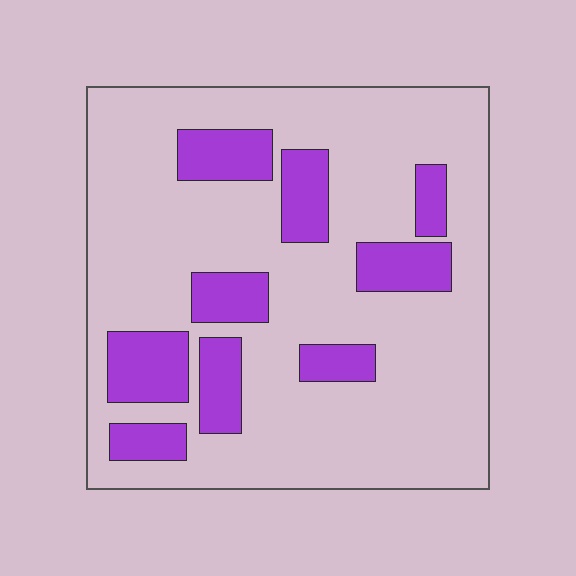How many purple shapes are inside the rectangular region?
9.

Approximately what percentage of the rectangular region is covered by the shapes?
Approximately 20%.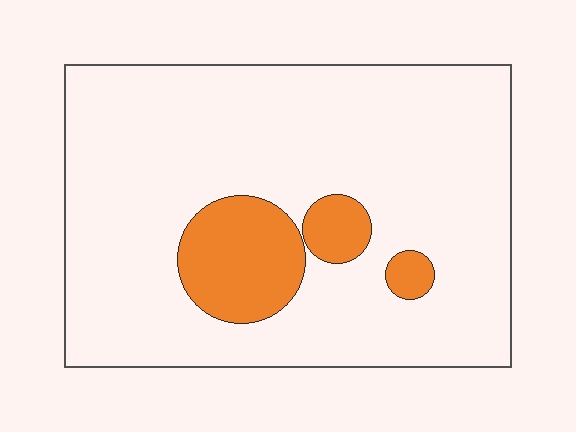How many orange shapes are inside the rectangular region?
3.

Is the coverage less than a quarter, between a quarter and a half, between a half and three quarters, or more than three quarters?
Less than a quarter.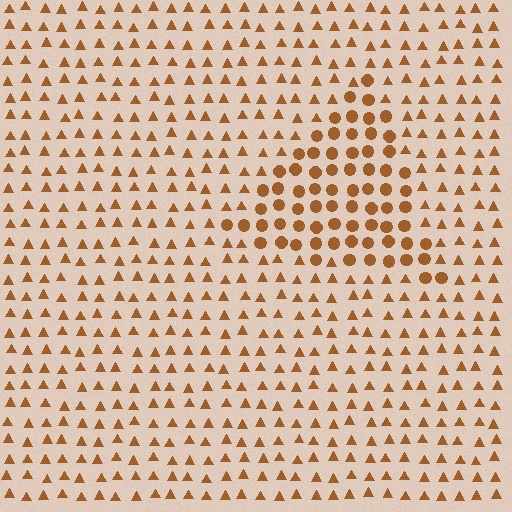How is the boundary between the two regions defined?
The boundary is defined by a change in element shape: circles inside vs. triangles outside. All elements share the same color and spacing.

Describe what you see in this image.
The image is filled with small brown elements arranged in a uniform grid. A triangle-shaped region contains circles, while the surrounding area contains triangles. The boundary is defined purely by the change in element shape.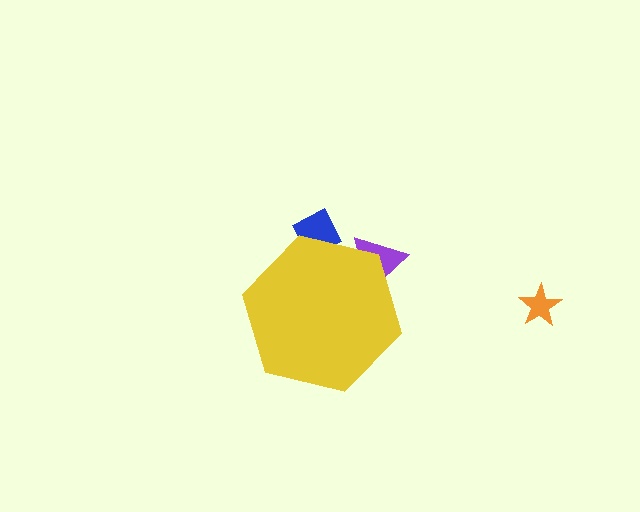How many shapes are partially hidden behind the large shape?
2 shapes are partially hidden.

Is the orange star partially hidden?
No, the orange star is fully visible.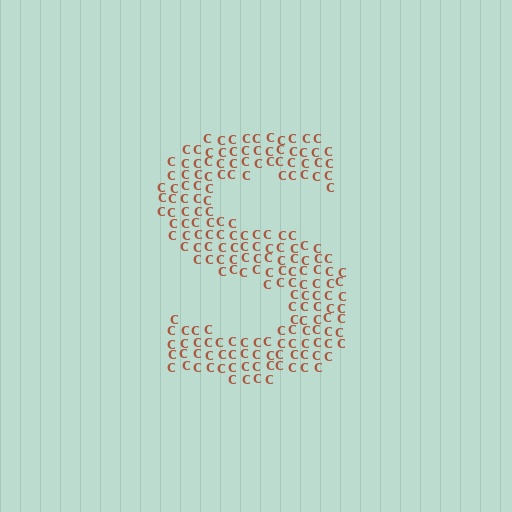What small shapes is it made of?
It is made of small letter C's.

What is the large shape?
The large shape is the letter S.